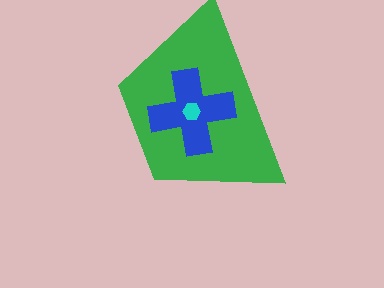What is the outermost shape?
The green trapezoid.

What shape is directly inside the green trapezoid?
The blue cross.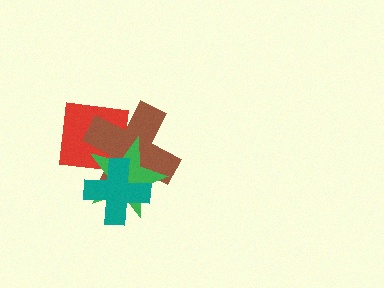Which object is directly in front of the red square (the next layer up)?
The brown cross is directly in front of the red square.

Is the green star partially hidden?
Yes, it is partially covered by another shape.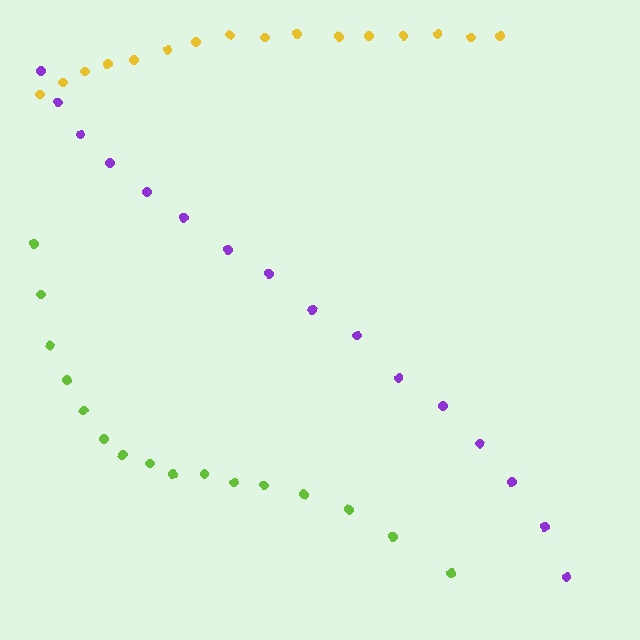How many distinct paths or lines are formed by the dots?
There are 3 distinct paths.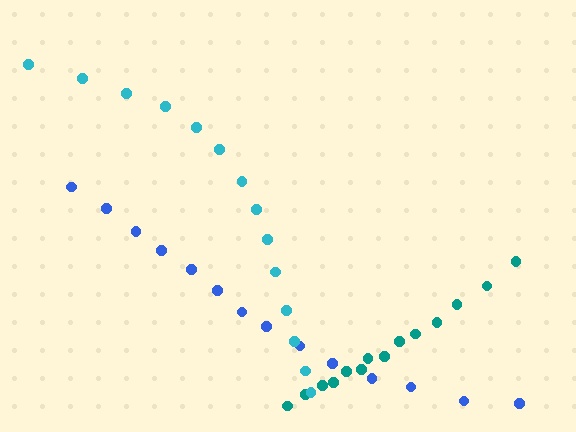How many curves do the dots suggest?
There are 3 distinct paths.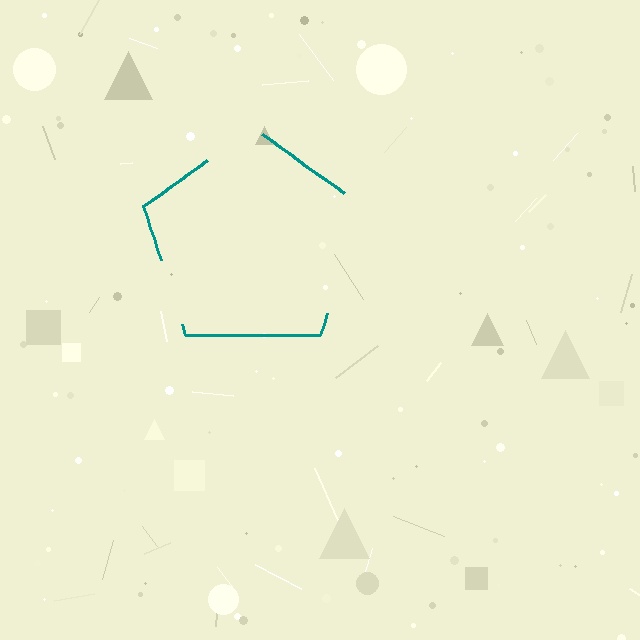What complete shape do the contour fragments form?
The contour fragments form a pentagon.